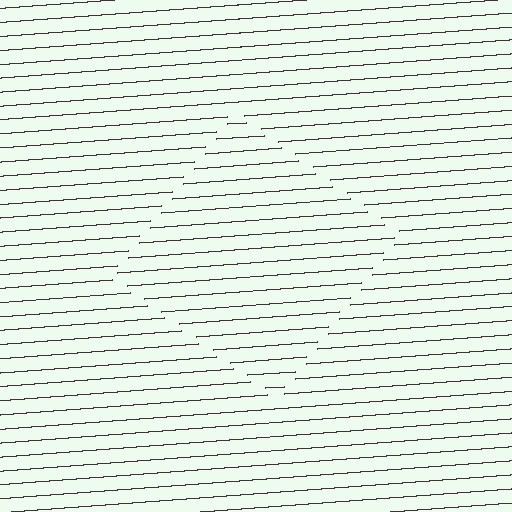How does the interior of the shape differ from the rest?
The interior of the shape contains the same grating, shifted by half a period — the contour is defined by the phase discontinuity where line-ends from the inner and outer gratings abut.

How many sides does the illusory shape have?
4 sides — the line-ends trace a square.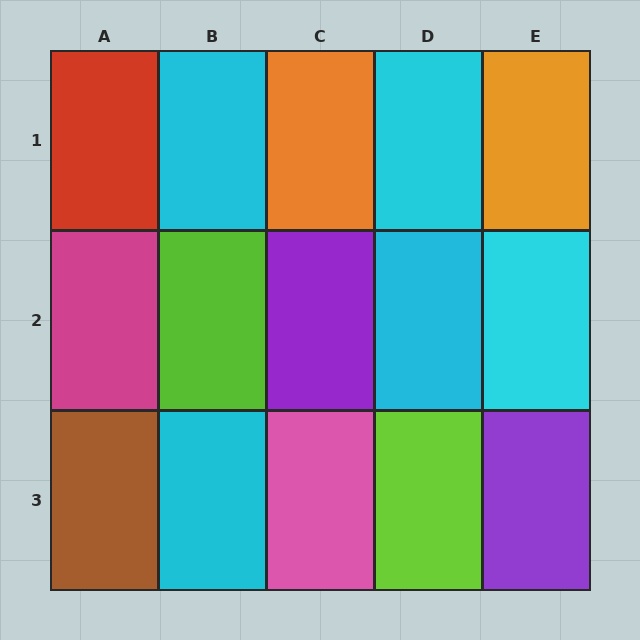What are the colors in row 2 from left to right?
Magenta, lime, purple, cyan, cyan.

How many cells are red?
1 cell is red.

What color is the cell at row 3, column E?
Purple.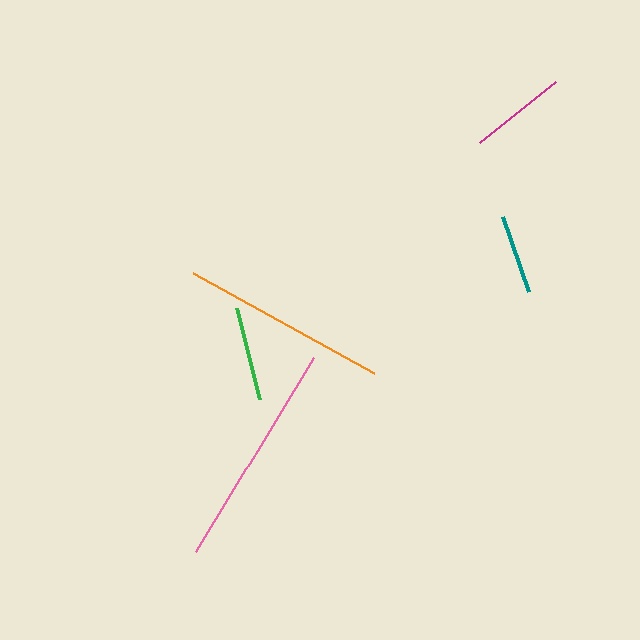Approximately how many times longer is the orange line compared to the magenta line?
The orange line is approximately 2.1 times the length of the magenta line.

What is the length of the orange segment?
The orange segment is approximately 206 pixels long.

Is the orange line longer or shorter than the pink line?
The pink line is longer than the orange line.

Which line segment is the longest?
The pink line is the longest at approximately 226 pixels.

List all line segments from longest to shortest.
From longest to shortest: pink, orange, magenta, green, teal.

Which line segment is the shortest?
The teal line is the shortest at approximately 79 pixels.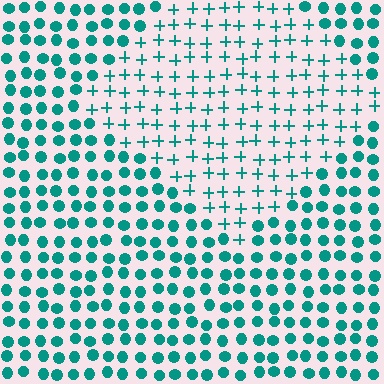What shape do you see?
I see a diamond.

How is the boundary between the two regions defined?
The boundary is defined by a change in element shape: plus signs inside vs. circles outside. All elements share the same color and spacing.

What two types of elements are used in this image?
The image uses plus signs inside the diamond region and circles outside it.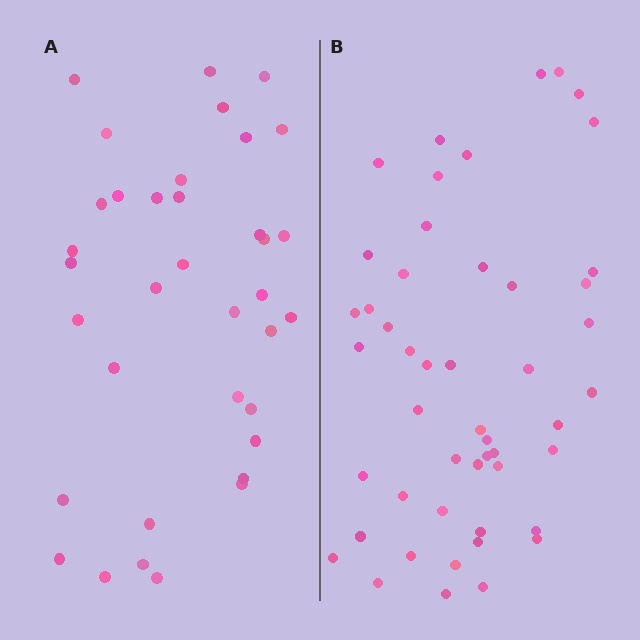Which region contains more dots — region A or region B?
Region B (the right region) has more dots.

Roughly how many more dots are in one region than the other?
Region B has approximately 15 more dots than region A.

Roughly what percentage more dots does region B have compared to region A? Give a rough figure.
About 35% more.